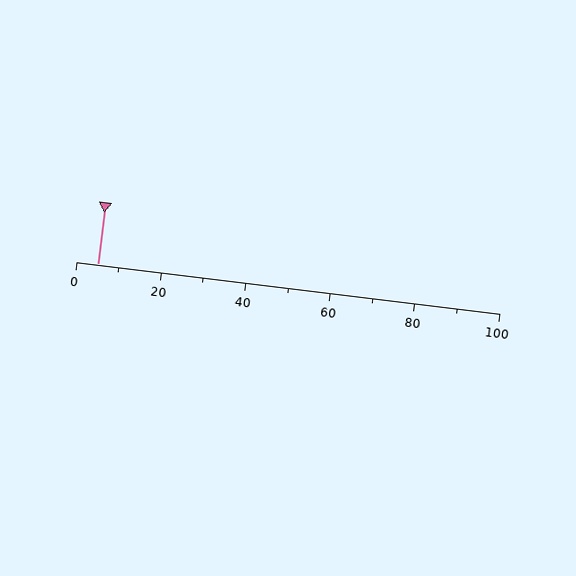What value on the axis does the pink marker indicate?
The marker indicates approximately 5.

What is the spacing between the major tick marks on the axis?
The major ticks are spaced 20 apart.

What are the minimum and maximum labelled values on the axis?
The axis runs from 0 to 100.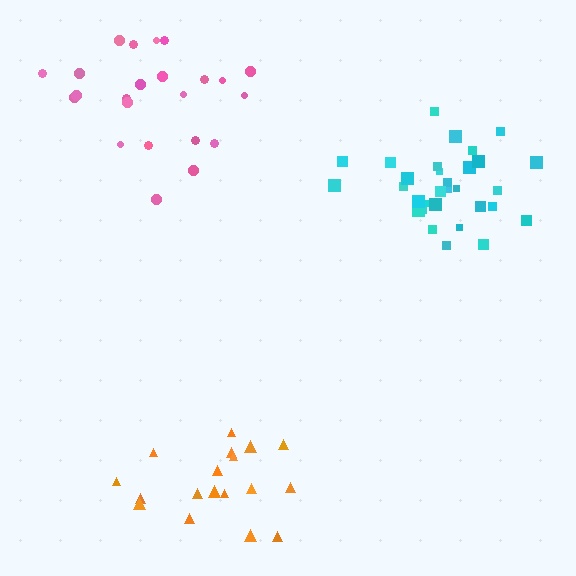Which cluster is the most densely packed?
Cyan.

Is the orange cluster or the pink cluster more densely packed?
Orange.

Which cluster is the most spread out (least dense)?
Pink.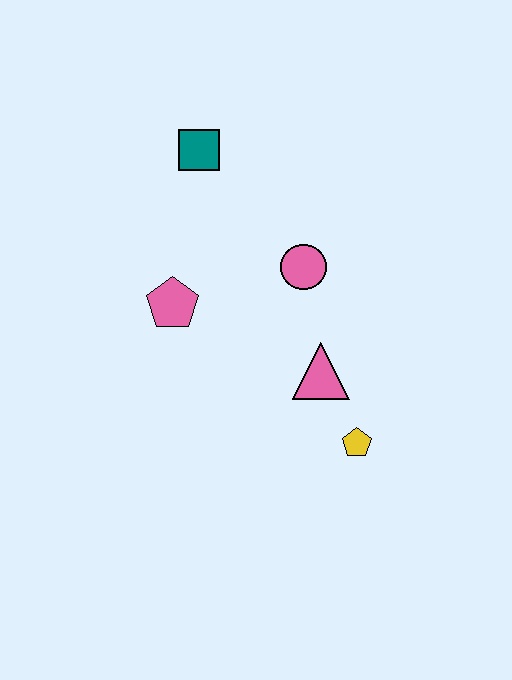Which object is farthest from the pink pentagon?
The yellow pentagon is farthest from the pink pentagon.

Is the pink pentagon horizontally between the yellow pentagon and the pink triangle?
No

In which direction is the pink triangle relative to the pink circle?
The pink triangle is below the pink circle.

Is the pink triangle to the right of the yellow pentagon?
No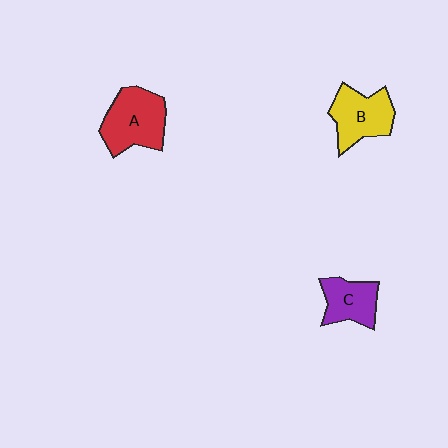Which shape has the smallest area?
Shape C (purple).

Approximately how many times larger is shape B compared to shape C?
Approximately 1.3 times.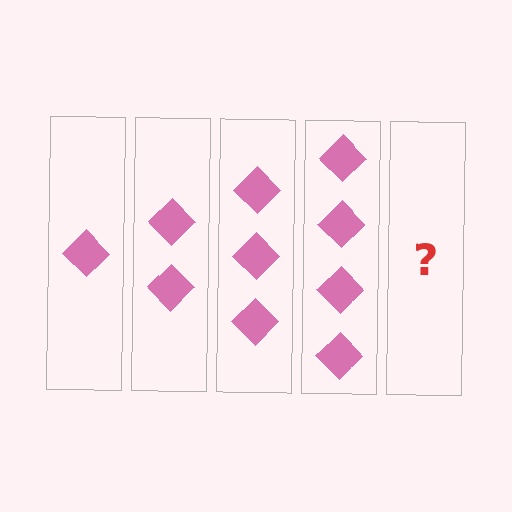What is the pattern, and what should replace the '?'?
The pattern is that each step adds one more diamond. The '?' should be 5 diamonds.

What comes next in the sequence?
The next element should be 5 diamonds.